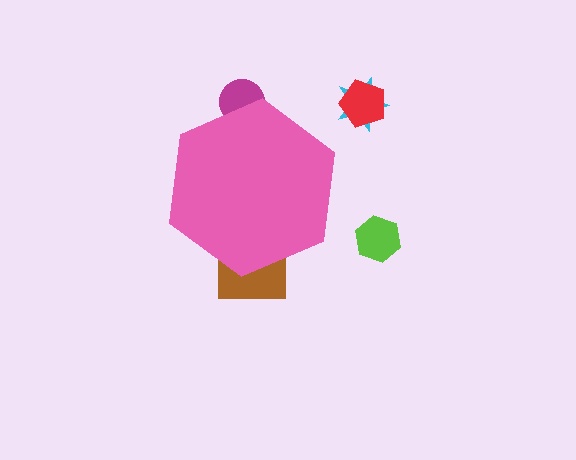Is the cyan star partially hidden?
No, the cyan star is fully visible.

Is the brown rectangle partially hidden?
Yes, the brown rectangle is partially hidden behind the pink hexagon.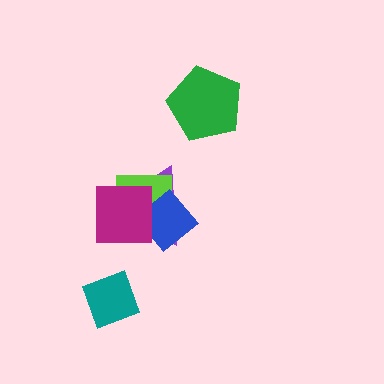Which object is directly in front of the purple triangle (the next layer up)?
The lime rectangle is directly in front of the purple triangle.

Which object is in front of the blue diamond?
The magenta square is in front of the blue diamond.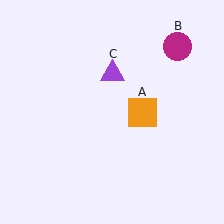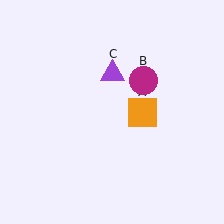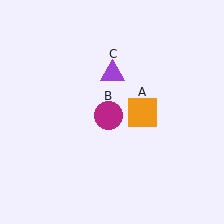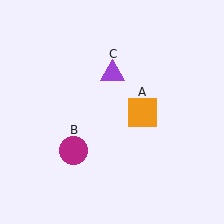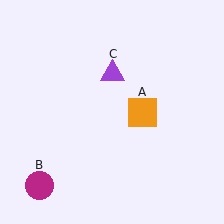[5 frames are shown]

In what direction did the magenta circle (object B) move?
The magenta circle (object B) moved down and to the left.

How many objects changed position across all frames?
1 object changed position: magenta circle (object B).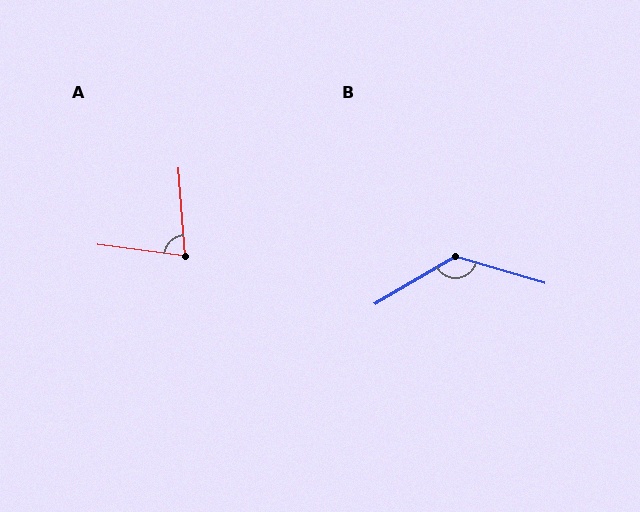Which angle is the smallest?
A, at approximately 78 degrees.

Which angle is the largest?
B, at approximately 133 degrees.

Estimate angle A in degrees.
Approximately 78 degrees.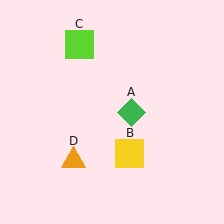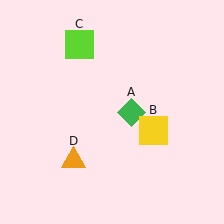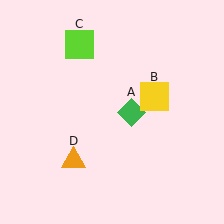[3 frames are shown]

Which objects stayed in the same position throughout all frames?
Green diamond (object A) and lime square (object C) and orange triangle (object D) remained stationary.